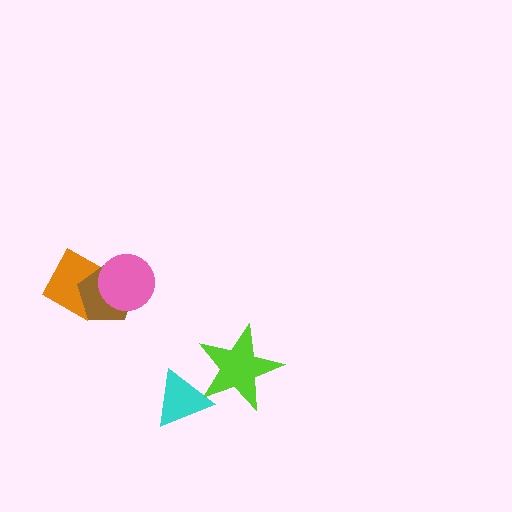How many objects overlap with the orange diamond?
2 objects overlap with the orange diamond.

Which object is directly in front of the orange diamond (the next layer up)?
The brown pentagon is directly in front of the orange diamond.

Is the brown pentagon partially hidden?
Yes, it is partially covered by another shape.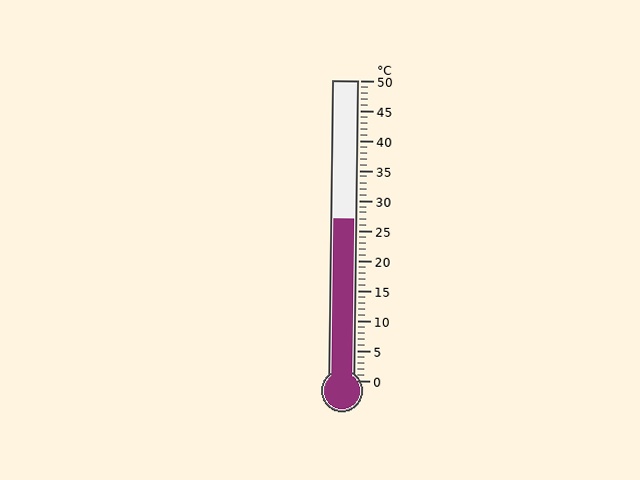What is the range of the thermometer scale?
The thermometer scale ranges from 0°C to 50°C.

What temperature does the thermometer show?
The thermometer shows approximately 27°C.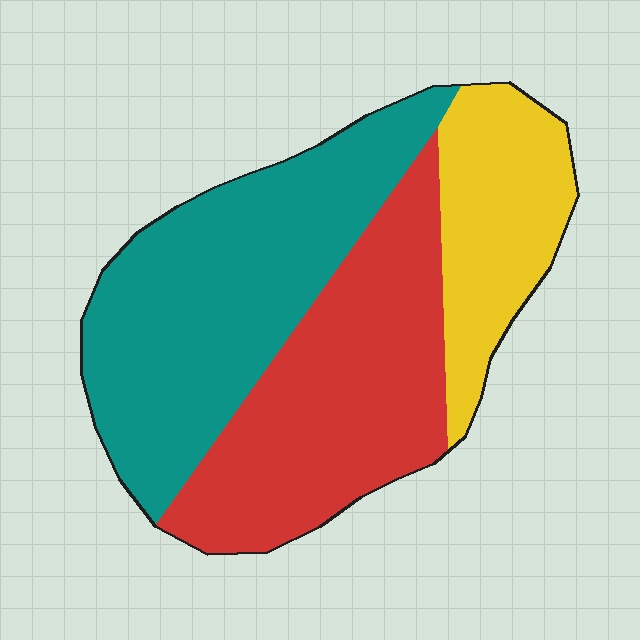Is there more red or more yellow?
Red.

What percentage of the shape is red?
Red takes up about three eighths (3/8) of the shape.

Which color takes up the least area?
Yellow, at roughly 20%.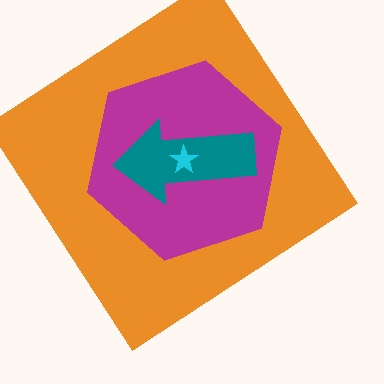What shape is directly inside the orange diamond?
The magenta hexagon.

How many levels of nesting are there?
4.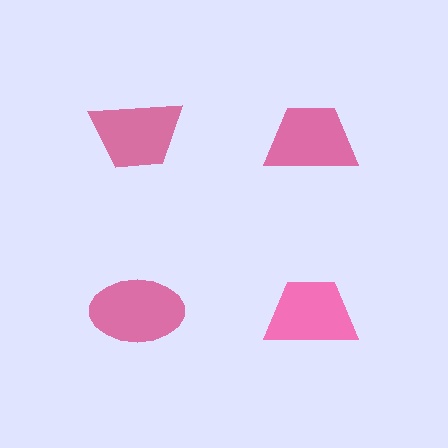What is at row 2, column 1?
A pink ellipse.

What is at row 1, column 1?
A pink trapezoid.